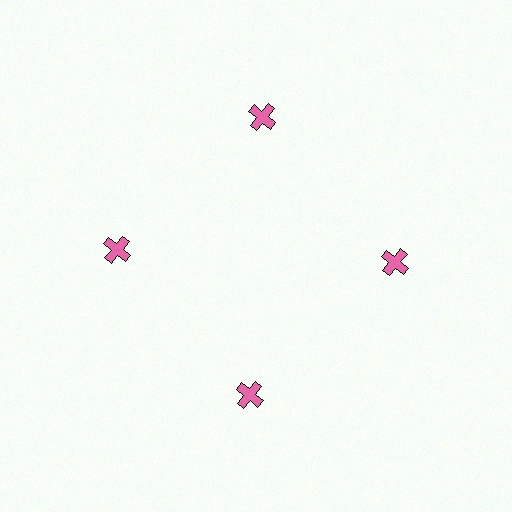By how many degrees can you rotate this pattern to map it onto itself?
The pattern maps onto itself every 90 degrees of rotation.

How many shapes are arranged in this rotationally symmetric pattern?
There are 4 shapes, arranged in 4 groups of 1.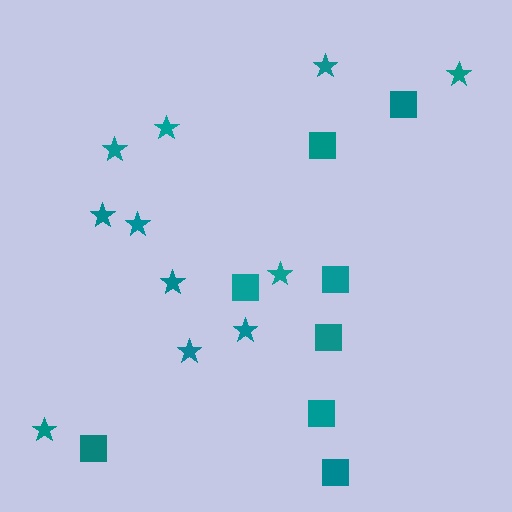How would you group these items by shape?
There are 2 groups: one group of stars (11) and one group of squares (8).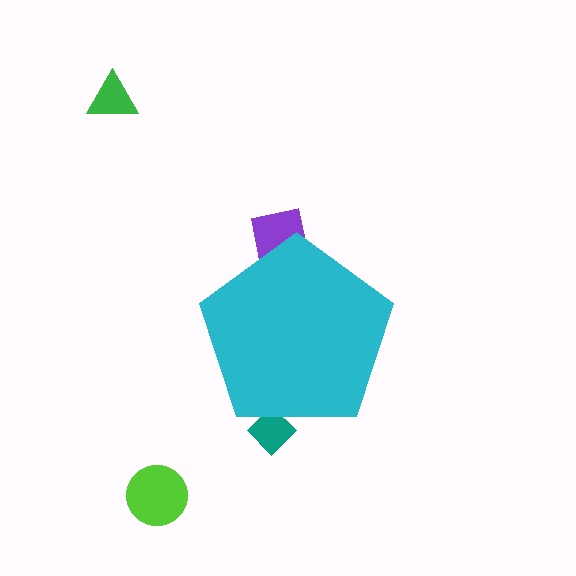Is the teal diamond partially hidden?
Yes, the teal diamond is partially hidden behind the cyan pentagon.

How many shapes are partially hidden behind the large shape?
2 shapes are partially hidden.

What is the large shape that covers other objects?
A cyan pentagon.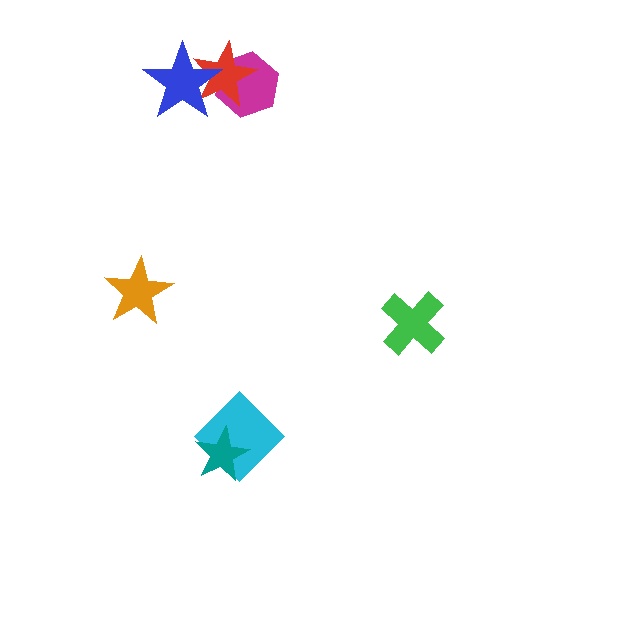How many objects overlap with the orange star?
0 objects overlap with the orange star.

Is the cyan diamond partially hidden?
Yes, it is partially covered by another shape.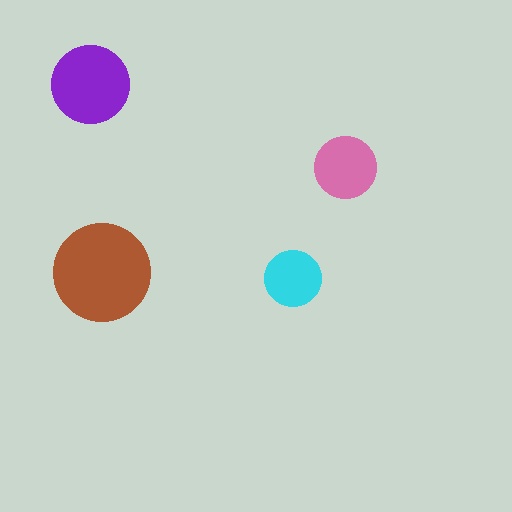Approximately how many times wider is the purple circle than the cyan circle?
About 1.5 times wider.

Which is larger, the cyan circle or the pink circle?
The pink one.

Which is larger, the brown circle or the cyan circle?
The brown one.